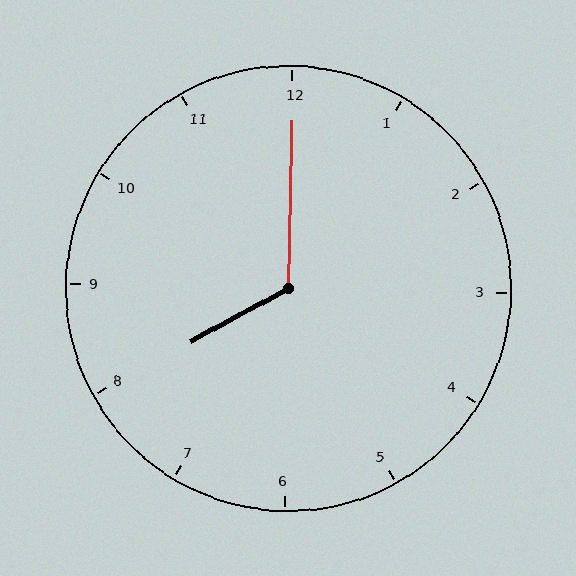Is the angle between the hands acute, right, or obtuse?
It is obtuse.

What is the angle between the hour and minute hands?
Approximately 120 degrees.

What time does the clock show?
8:00.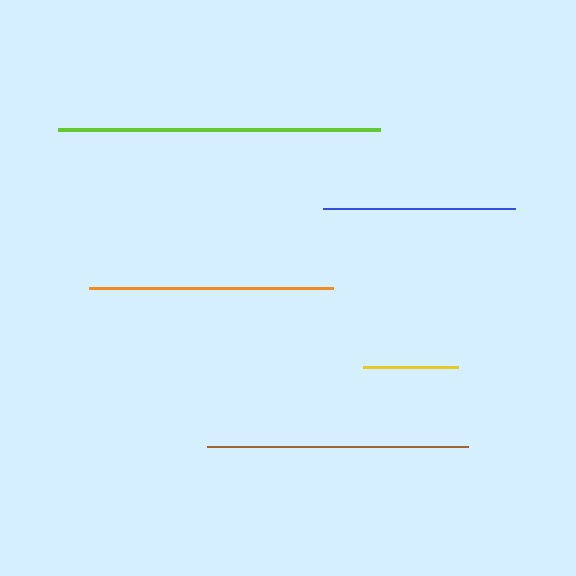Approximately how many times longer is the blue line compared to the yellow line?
The blue line is approximately 2.0 times the length of the yellow line.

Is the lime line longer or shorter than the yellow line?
The lime line is longer than the yellow line.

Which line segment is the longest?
The lime line is the longest at approximately 322 pixels.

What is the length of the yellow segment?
The yellow segment is approximately 95 pixels long.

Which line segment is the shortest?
The yellow line is the shortest at approximately 95 pixels.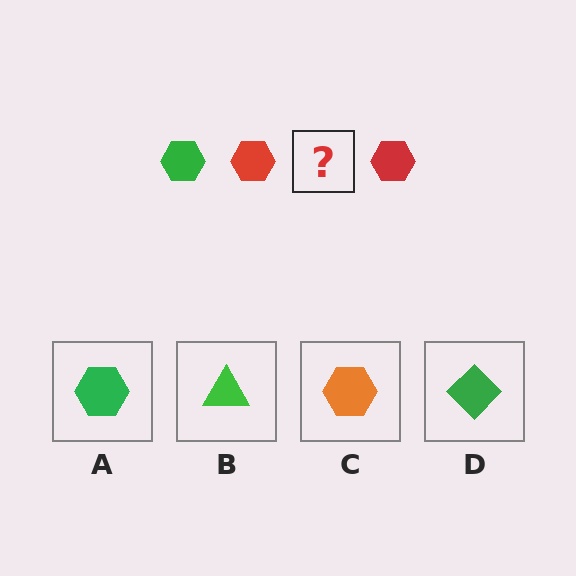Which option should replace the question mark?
Option A.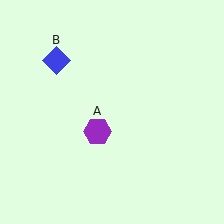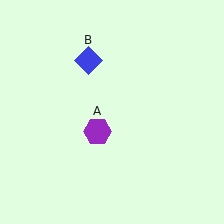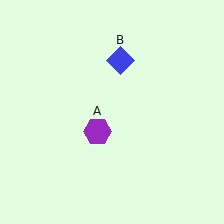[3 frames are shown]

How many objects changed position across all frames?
1 object changed position: blue diamond (object B).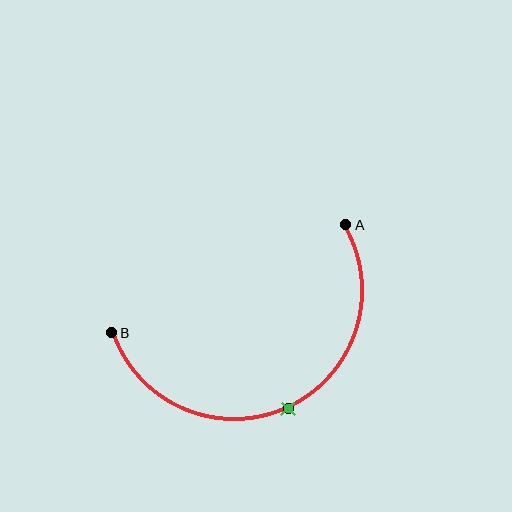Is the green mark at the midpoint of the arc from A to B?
Yes. The green mark lies on the arc at equal arc-length from both A and B — it is the arc midpoint.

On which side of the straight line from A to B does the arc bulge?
The arc bulges below the straight line connecting A and B.